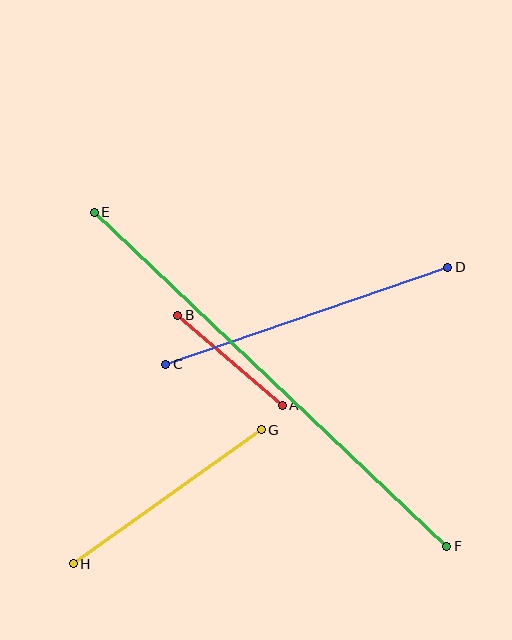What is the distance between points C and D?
The distance is approximately 298 pixels.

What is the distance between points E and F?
The distance is approximately 486 pixels.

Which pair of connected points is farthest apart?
Points E and F are farthest apart.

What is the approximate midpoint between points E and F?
The midpoint is at approximately (270, 379) pixels.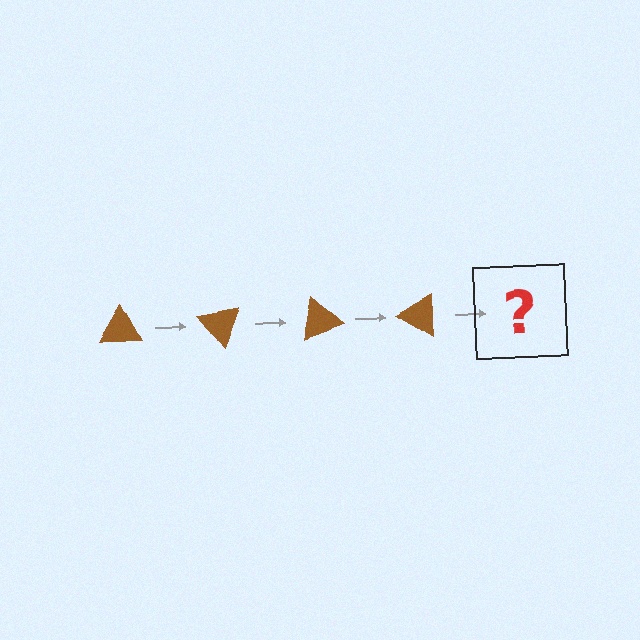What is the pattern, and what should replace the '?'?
The pattern is that the triangle rotates 50 degrees each step. The '?' should be a brown triangle rotated 200 degrees.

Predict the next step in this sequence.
The next step is a brown triangle rotated 200 degrees.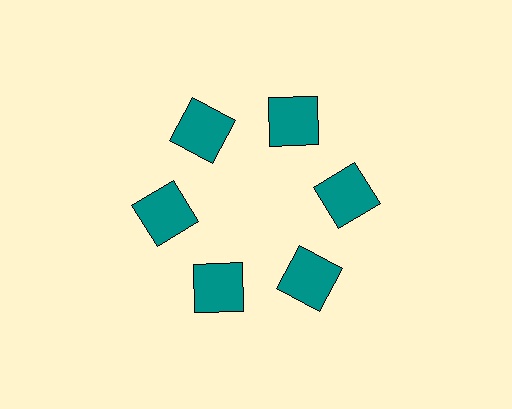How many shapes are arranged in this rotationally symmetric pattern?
There are 6 shapes, arranged in 6 groups of 1.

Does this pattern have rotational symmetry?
Yes, this pattern has 6-fold rotational symmetry. It looks the same after rotating 60 degrees around the center.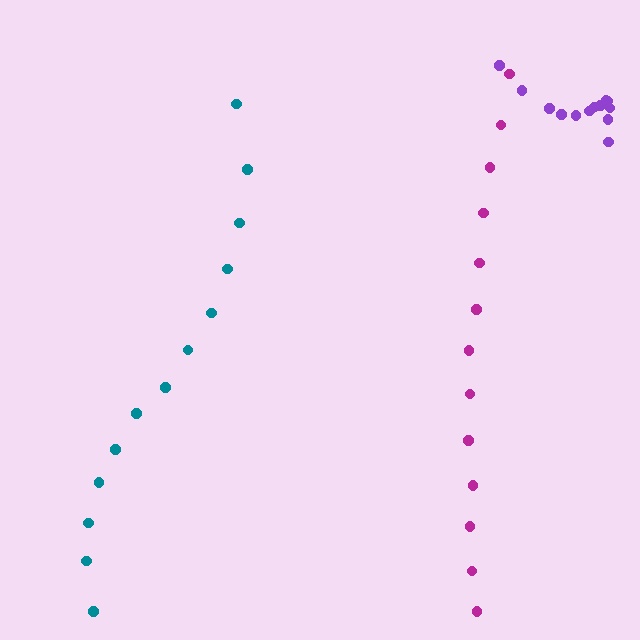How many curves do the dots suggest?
There are 3 distinct paths.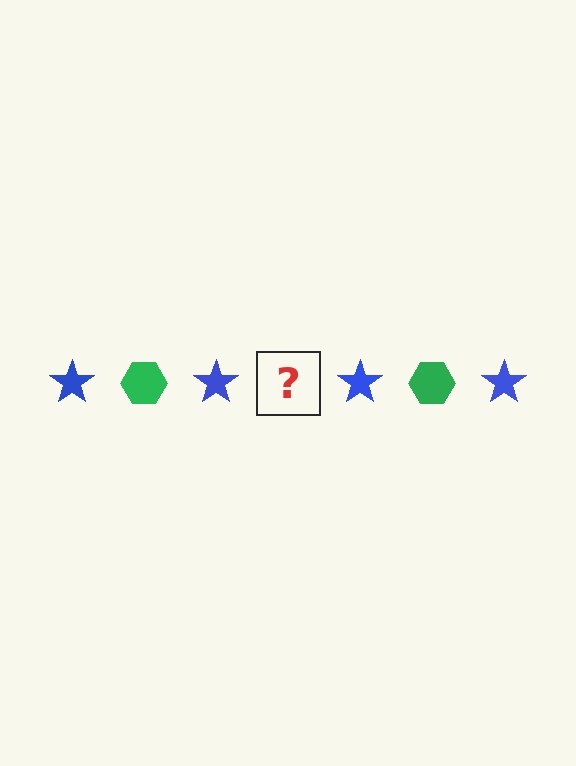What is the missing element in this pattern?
The missing element is a green hexagon.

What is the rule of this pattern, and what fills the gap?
The rule is that the pattern alternates between blue star and green hexagon. The gap should be filled with a green hexagon.